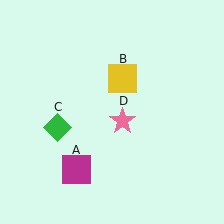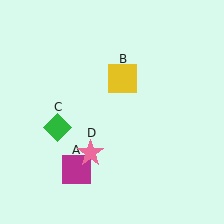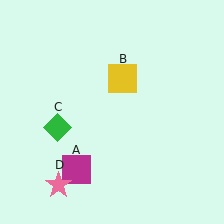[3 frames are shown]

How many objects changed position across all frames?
1 object changed position: pink star (object D).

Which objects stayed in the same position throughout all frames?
Magenta square (object A) and yellow square (object B) and green diamond (object C) remained stationary.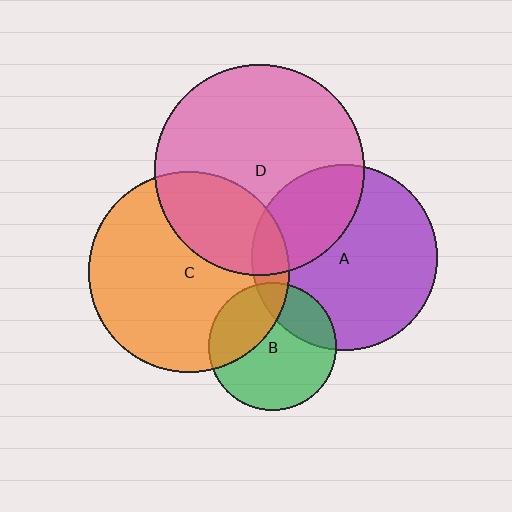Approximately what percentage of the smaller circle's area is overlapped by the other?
Approximately 25%.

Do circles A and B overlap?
Yes.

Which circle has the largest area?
Circle D (pink).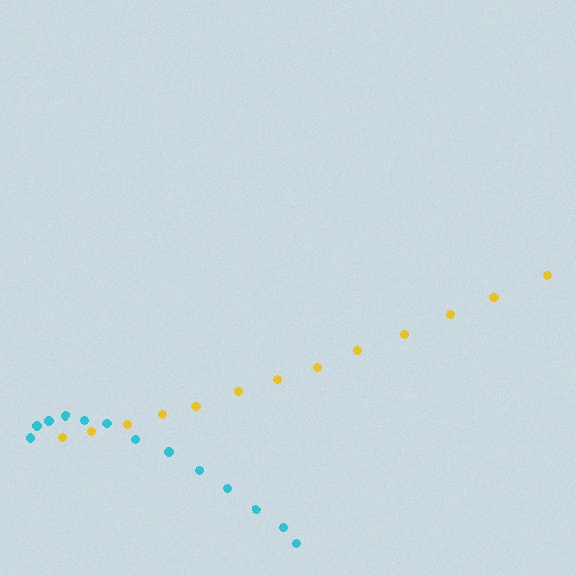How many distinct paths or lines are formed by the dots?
There are 2 distinct paths.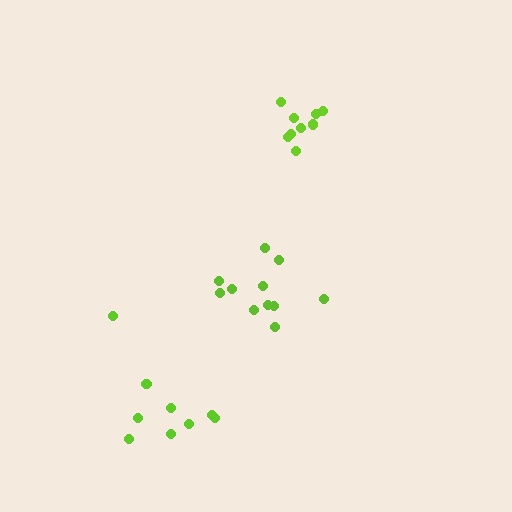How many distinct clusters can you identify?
There are 3 distinct clusters.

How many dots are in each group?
Group 1: 9 dots, Group 2: 9 dots, Group 3: 12 dots (30 total).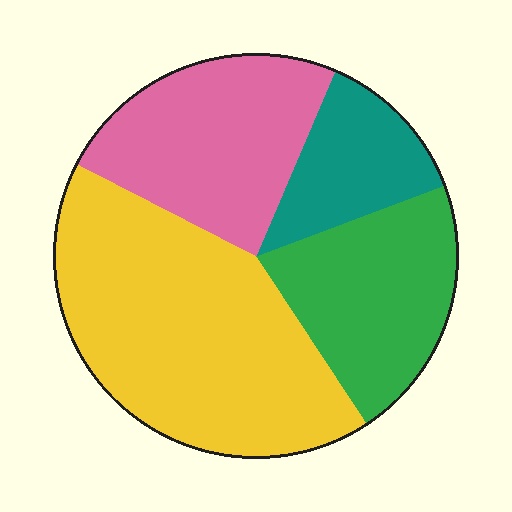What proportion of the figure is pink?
Pink covers 24% of the figure.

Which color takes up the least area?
Teal, at roughly 15%.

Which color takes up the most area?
Yellow, at roughly 40%.